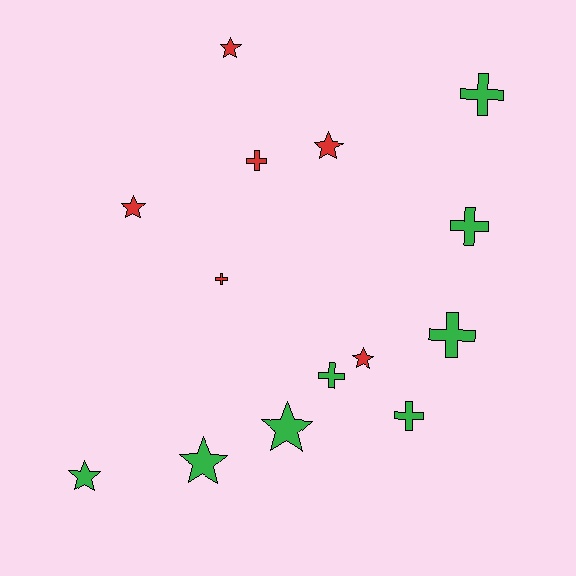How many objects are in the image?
There are 14 objects.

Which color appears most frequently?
Green, with 8 objects.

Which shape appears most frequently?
Cross, with 7 objects.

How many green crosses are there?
There are 5 green crosses.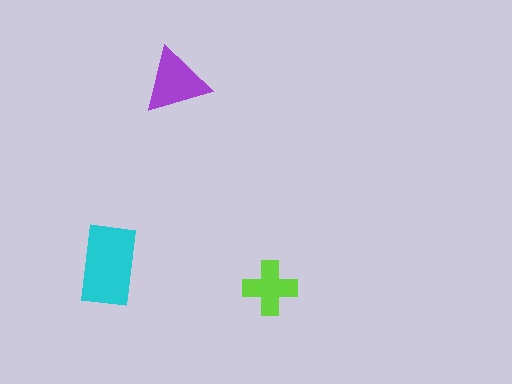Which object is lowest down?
The lime cross is bottommost.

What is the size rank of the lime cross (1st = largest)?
3rd.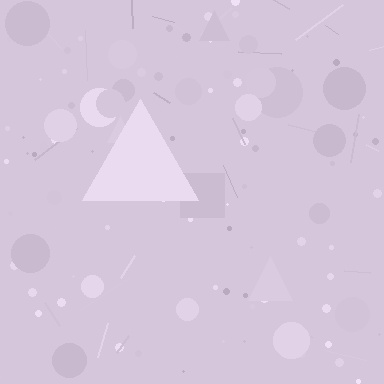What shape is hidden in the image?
A triangle is hidden in the image.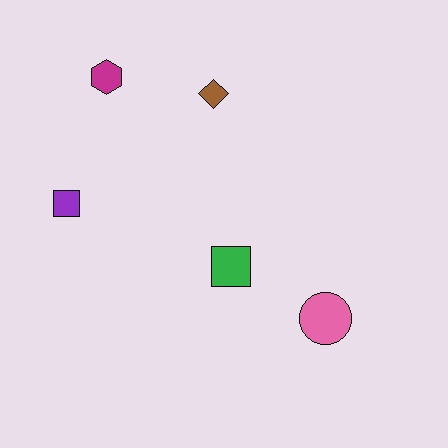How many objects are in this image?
There are 5 objects.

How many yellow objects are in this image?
There are no yellow objects.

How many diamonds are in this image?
There is 1 diamond.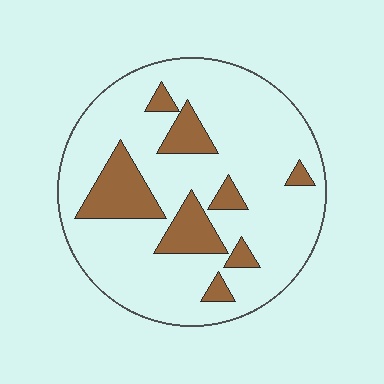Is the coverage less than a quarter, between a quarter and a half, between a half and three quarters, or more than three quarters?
Less than a quarter.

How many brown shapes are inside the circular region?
8.